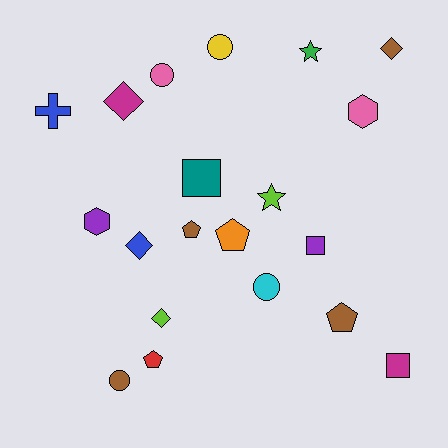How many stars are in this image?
There are 2 stars.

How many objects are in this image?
There are 20 objects.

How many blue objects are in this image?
There are 2 blue objects.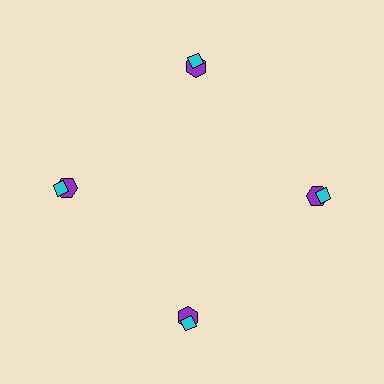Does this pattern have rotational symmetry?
Yes, this pattern has 4-fold rotational symmetry. It looks the same after rotating 90 degrees around the center.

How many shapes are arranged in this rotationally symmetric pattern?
There are 8 shapes, arranged in 4 groups of 2.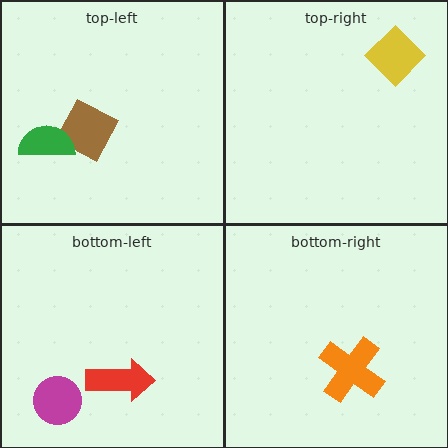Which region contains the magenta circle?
The bottom-left region.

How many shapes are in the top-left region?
2.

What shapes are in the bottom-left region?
The red arrow, the magenta circle.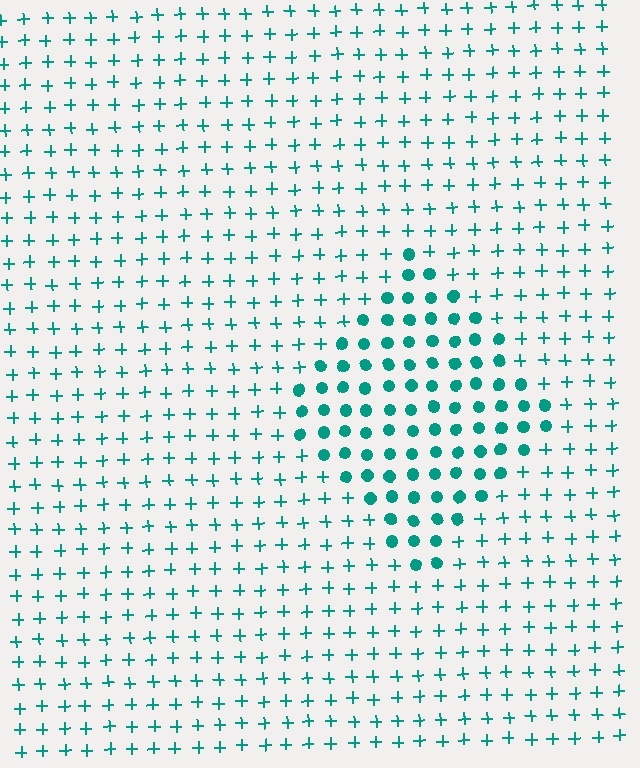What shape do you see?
I see a diamond.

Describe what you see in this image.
The image is filled with small teal elements arranged in a uniform grid. A diamond-shaped region contains circles, while the surrounding area contains plus signs. The boundary is defined purely by the change in element shape.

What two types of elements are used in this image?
The image uses circles inside the diamond region and plus signs outside it.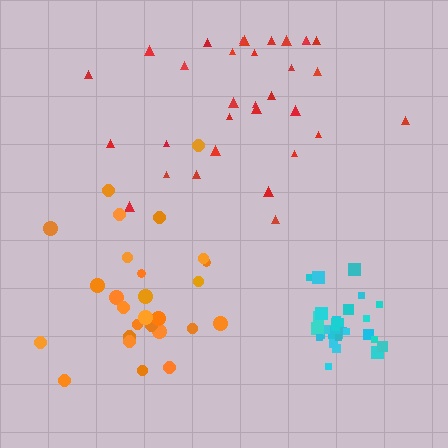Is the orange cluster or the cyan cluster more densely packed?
Cyan.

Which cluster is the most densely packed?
Cyan.